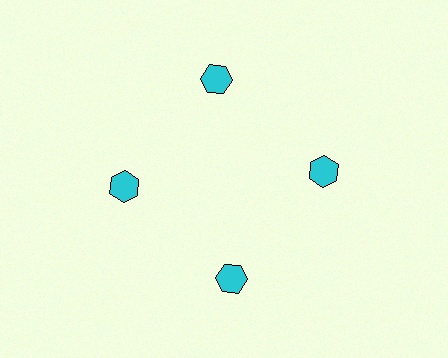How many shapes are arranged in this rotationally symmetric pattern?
There are 4 shapes, arranged in 4 groups of 1.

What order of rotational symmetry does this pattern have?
This pattern has 4-fold rotational symmetry.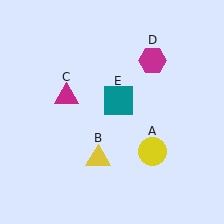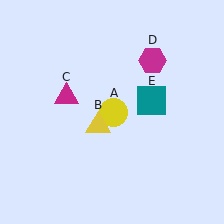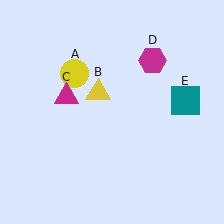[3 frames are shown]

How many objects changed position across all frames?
3 objects changed position: yellow circle (object A), yellow triangle (object B), teal square (object E).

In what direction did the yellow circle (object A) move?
The yellow circle (object A) moved up and to the left.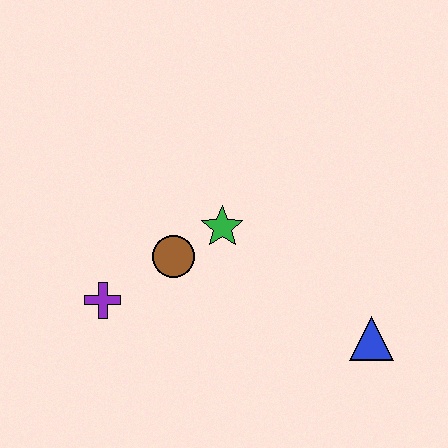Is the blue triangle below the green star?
Yes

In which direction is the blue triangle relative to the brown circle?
The blue triangle is to the right of the brown circle.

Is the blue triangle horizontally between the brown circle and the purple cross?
No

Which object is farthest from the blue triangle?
The purple cross is farthest from the blue triangle.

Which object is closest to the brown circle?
The green star is closest to the brown circle.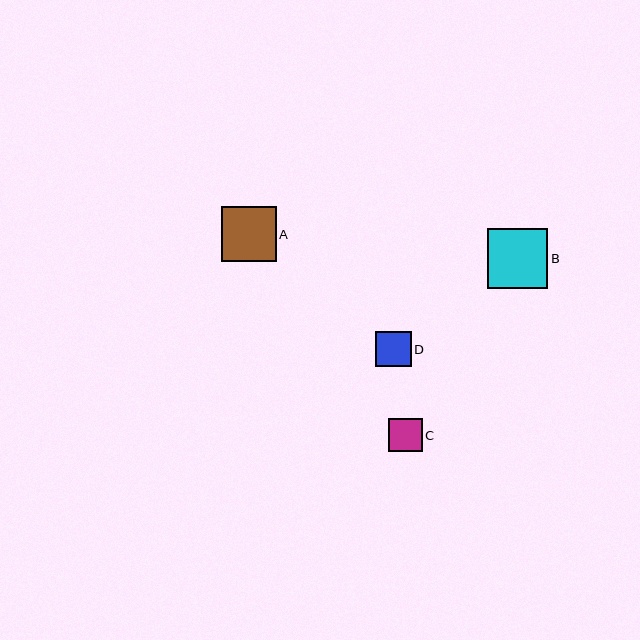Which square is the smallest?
Square C is the smallest with a size of approximately 34 pixels.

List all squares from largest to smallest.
From largest to smallest: B, A, D, C.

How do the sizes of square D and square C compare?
Square D and square C are approximately the same size.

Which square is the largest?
Square B is the largest with a size of approximately 60 pixels.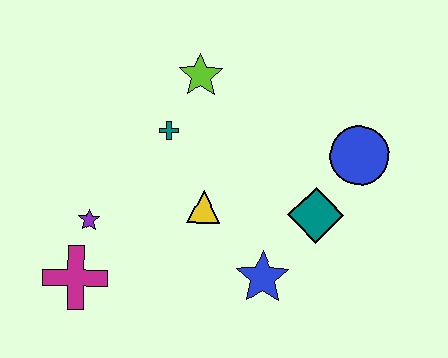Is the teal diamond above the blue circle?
No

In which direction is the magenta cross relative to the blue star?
The magenta cross is to the left of the blue star.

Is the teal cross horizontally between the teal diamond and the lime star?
No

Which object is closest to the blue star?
The teal diamond is closest to the blue star.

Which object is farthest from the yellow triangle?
The blue circle is farthest from the yellow triangle.